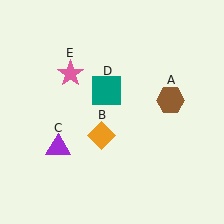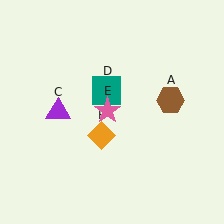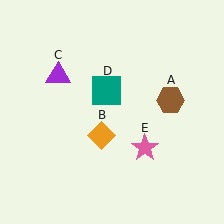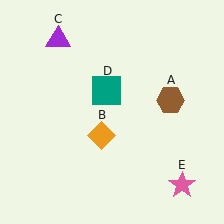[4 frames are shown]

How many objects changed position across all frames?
2 objects changed position: purple triangle (object C), pink star (object E).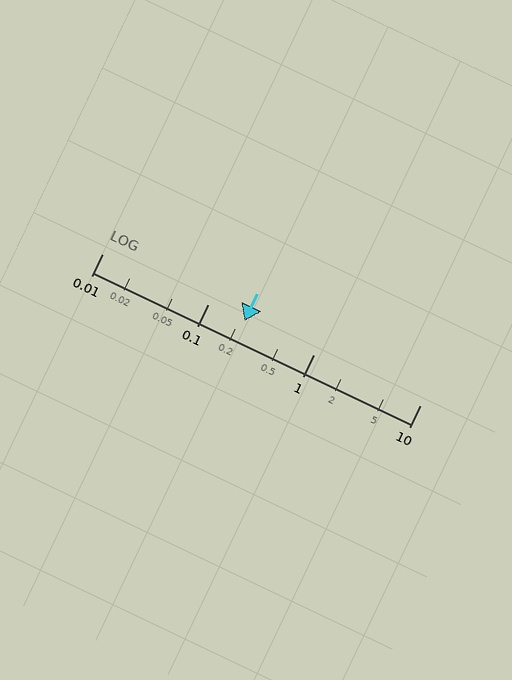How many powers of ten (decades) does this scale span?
The scale spans 3 decades, from 0.01 to 10.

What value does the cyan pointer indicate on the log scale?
The pointer indicates approximately 0.22.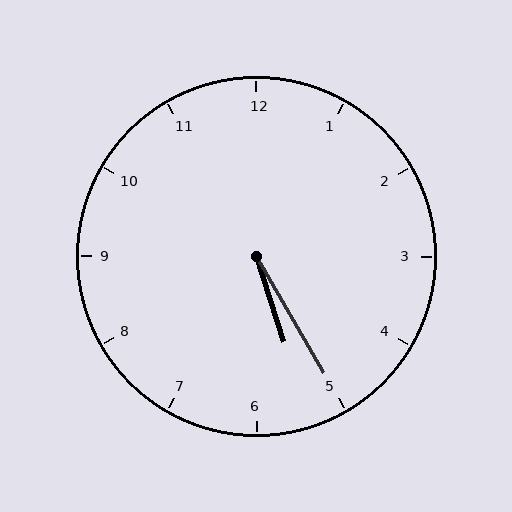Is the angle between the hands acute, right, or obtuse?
It is acute.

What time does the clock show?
5:25.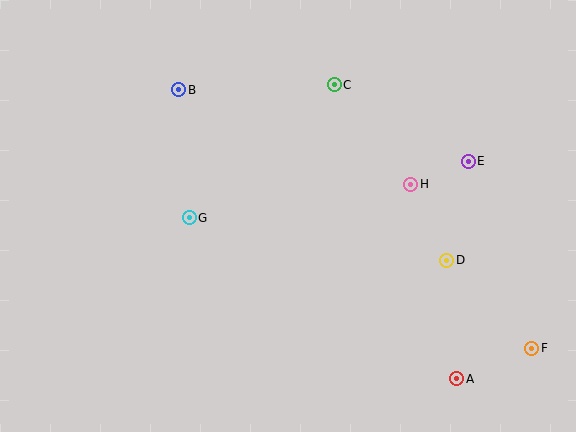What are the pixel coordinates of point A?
Point A is at (457, 379).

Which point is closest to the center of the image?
Point G at (189, 218) is closest to the center.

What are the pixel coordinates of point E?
Point E is at (468, 161).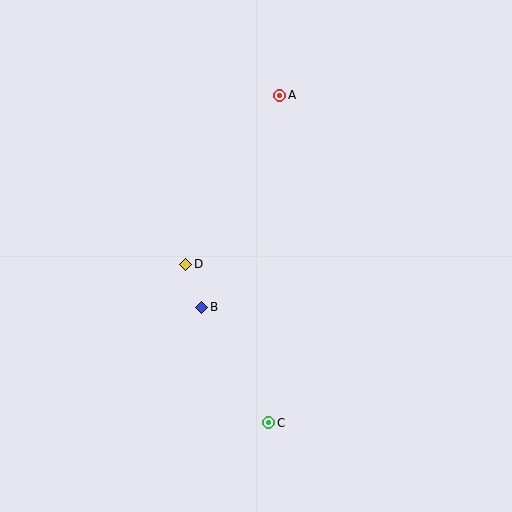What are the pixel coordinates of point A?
Point A is at (280, 95).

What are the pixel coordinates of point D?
Point D is at (186, 264).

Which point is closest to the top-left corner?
Point A is closest to the top-left corner.